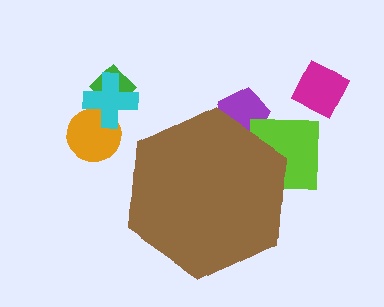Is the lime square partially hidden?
Yes, the lime square is partially hidden behind the brown hexagon.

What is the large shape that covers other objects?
A brown hexagon.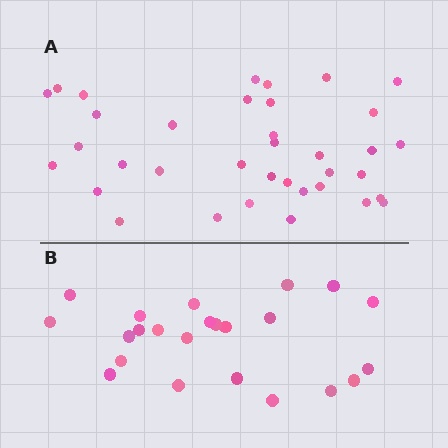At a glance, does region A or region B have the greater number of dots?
Region A (the top region) has more dots.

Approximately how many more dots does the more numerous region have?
Region A has approximately 15 more dots than region B.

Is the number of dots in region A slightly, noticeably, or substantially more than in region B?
Region A has substantially more. The ratio is roughly 1.6 to 1.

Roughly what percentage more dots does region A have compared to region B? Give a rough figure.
About 55% more.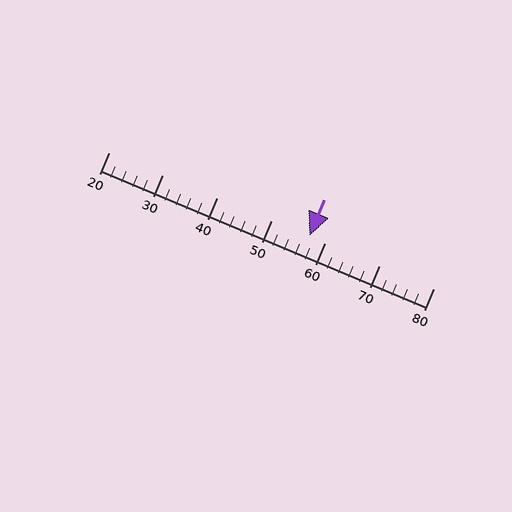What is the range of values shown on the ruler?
The ruler shows values from 20 to 80.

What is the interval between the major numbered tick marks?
The major tick marks are spaced 10 units apart.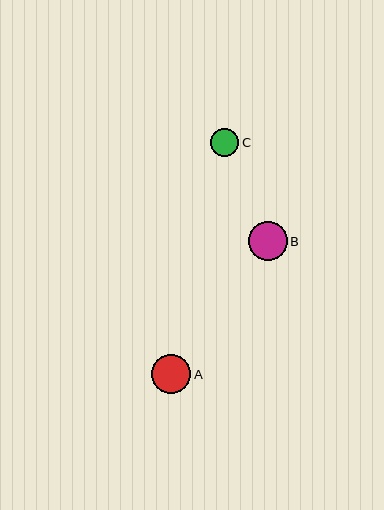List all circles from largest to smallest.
From largest to smallest: B, A, C.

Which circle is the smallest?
Circle C is the smallest with a size of approximately 28 pixels.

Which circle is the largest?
Circle B is the largest with a size of approximately 39 pixels.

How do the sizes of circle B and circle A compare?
Circle B and circle A are approximately the same size.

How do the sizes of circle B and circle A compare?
Circle B and circle A are approximately the same size.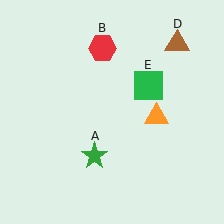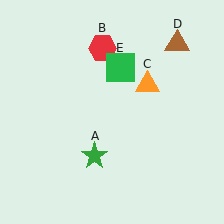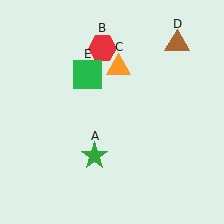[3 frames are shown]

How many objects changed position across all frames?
2 objects changed position: orange triangle (object C), green square (object E).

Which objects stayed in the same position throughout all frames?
Green star (object A) and red hexagon (object B) and brown triangle (object D) remained stationary.